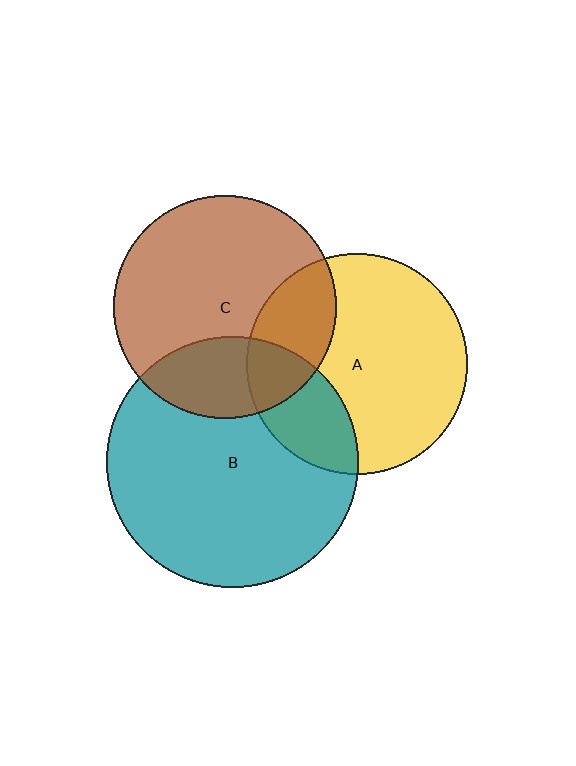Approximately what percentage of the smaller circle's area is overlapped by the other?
Approximately 25%.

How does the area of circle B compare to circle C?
Approximately 1.3 times.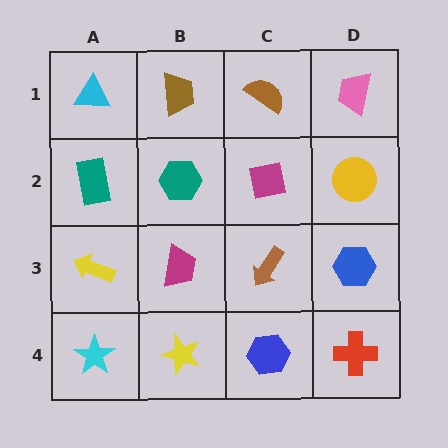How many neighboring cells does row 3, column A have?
3.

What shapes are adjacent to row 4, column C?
A brown arrow (row 3, column C), a yellow star (row 4, column B), a red cross (row 4, column D).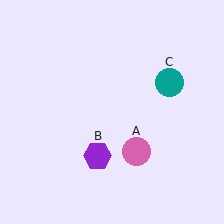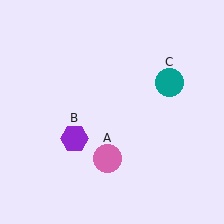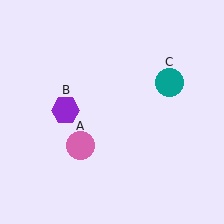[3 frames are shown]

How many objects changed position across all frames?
2 objects changed position: pink circle (object A), purple hexagon (object B).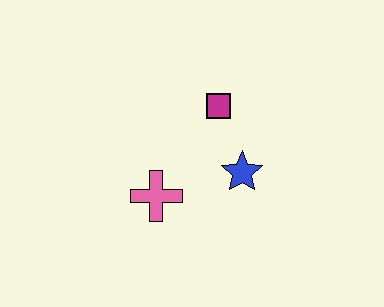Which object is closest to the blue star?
The magenta square is closest to the blue star.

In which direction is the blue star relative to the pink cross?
The blue star is to the right of the pink cross.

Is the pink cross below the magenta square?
Yes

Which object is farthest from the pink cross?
The magenta square is farthest from the pink cross.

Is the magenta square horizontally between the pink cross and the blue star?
Yes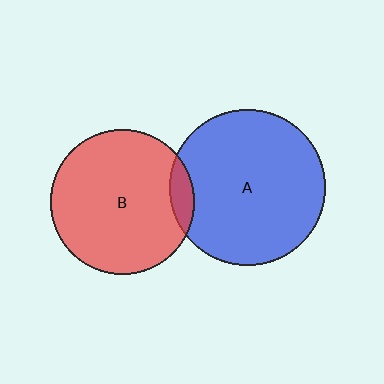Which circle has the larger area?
Circle A (blue).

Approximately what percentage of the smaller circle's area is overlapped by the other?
Approximately 10%.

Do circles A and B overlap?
Yes.